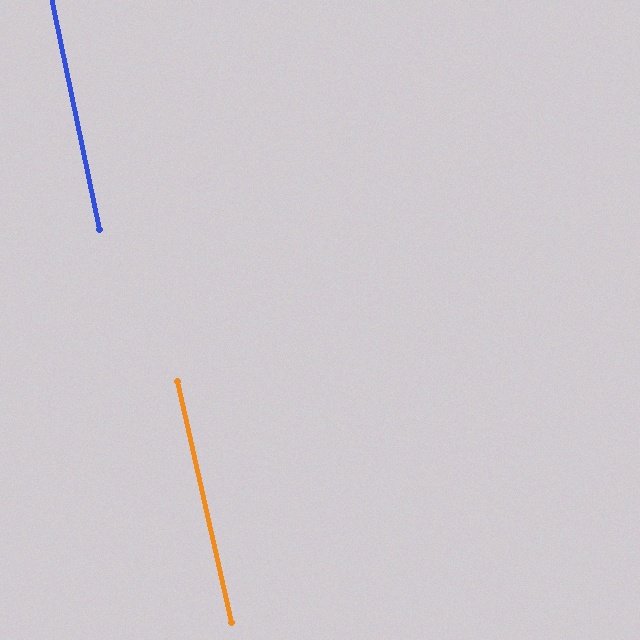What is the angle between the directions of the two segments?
Approximately 1 degree.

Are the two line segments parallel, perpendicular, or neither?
Parallel — their directions differ by only 1.2°.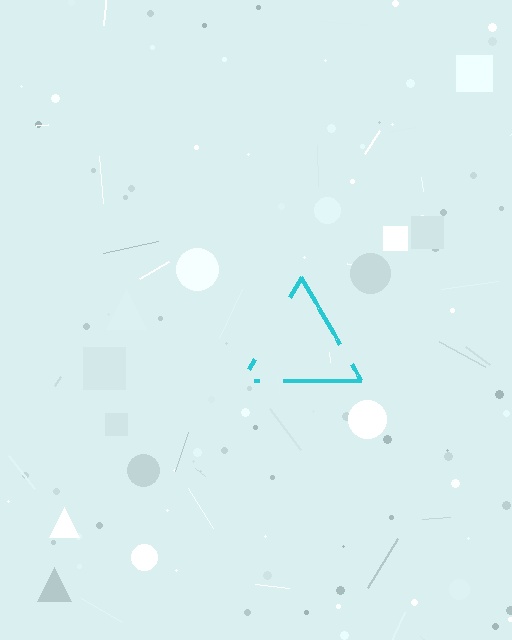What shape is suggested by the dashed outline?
The dashed outline suggests a triangle.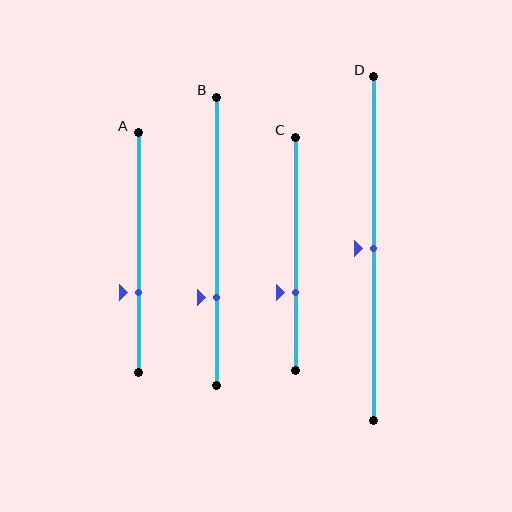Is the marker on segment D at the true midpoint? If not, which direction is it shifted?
Yes, the marker on segment D is at the true midpoint.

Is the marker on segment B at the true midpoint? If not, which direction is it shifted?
No, the marker on segment B is shifted downward by about 19% of the segment length.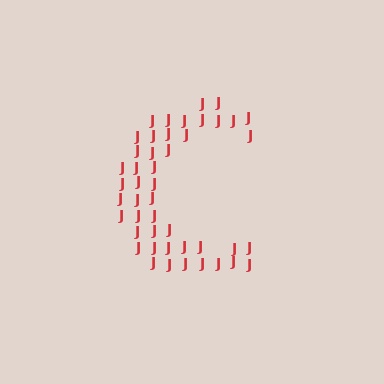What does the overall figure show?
The overall figure shows the letter C.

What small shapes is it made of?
It is made of small letter J's.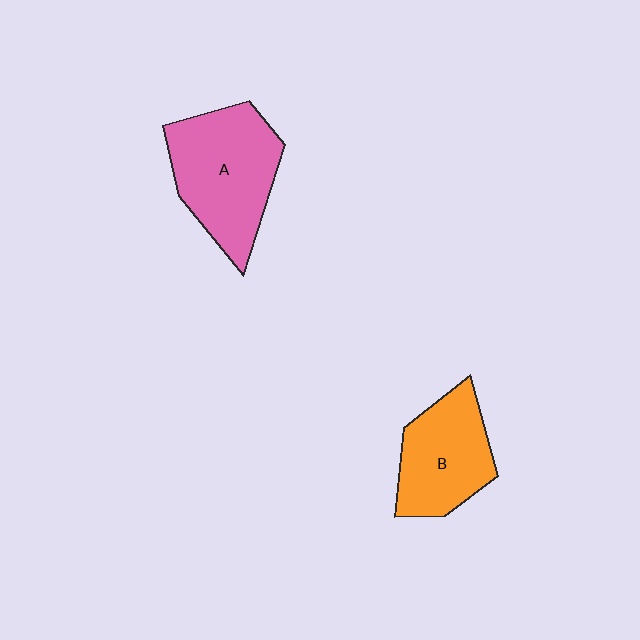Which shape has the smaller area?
Shape B (orange).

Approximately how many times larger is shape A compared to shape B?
Approximately 1.3 times.